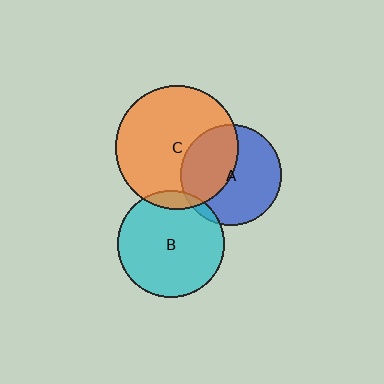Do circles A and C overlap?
Yes.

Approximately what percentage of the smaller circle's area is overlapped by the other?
Approximately 40%.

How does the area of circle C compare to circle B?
Approximately 1.3 times.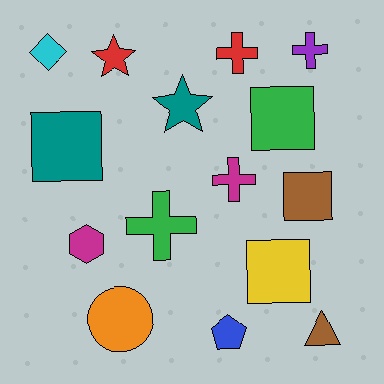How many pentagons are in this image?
There is 1 pentagon.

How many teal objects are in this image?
There are 2 teal objects.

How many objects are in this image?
There are 15 objects.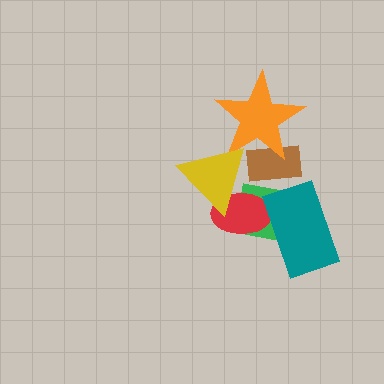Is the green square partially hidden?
Yes, it is partially covered by another shape.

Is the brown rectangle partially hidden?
Yes, it is partially covered by another shape.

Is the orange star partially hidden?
Yes, it is partially covered by another shape.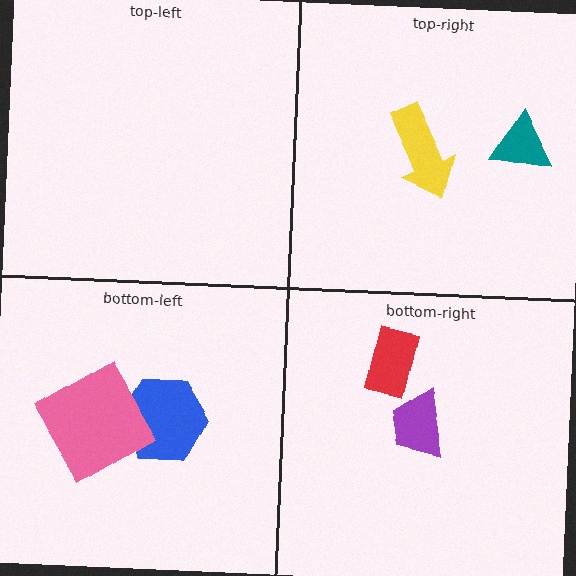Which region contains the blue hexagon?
The bottom-left region.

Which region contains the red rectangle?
The bottom-right region.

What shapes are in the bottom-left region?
The blue hexagon, the pink diamond.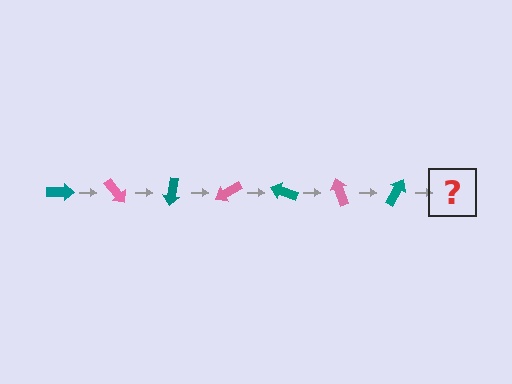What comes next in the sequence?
The next element should be a pink arrow, rotated 350 degrees from the start.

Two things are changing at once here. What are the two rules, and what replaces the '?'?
The two rules are that it rotates 50 degrees each step and the color cycles through teal and pink. The '?' should be a pink arrow, rotated 350 degrees from the start.